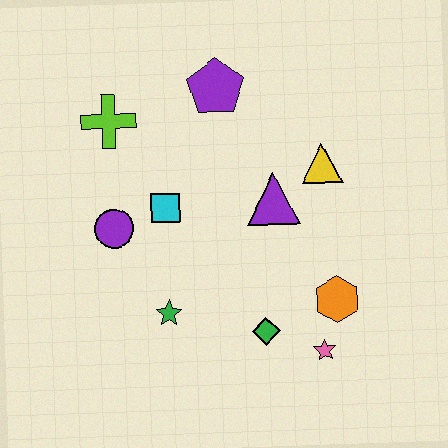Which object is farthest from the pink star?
The lime cross is farthest from the pink star.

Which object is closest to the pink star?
The orange hexagon is closest to the pink star.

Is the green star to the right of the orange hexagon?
No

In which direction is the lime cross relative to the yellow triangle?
The lime cross is to the left of the yellow triangle.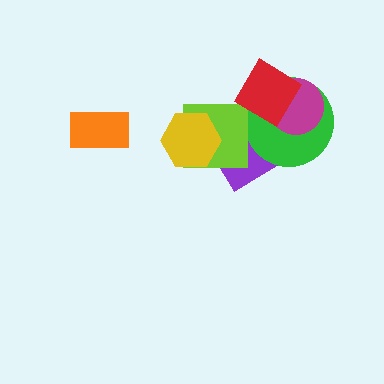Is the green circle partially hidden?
Yes, it is partially covered by another shape.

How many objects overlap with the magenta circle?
3 objects overlap with the magenta circle.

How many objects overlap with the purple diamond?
5 objects overlap with the purple diamond.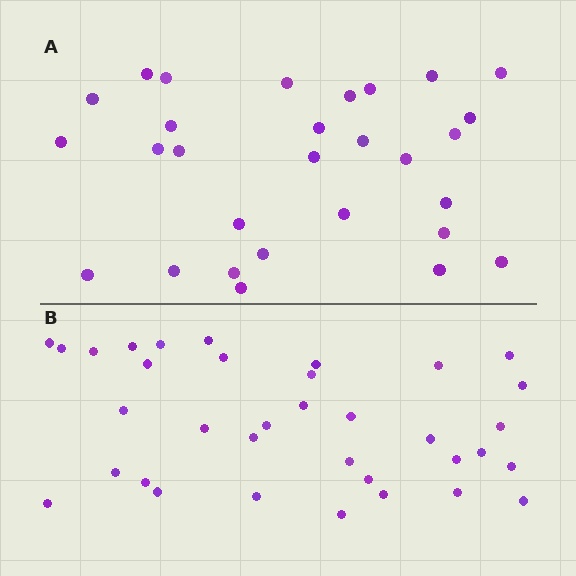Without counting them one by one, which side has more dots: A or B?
Region B (the bottom region) has more dots.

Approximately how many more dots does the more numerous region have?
Region B has about 6 more dots than region A.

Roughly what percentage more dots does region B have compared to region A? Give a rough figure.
About 20% more.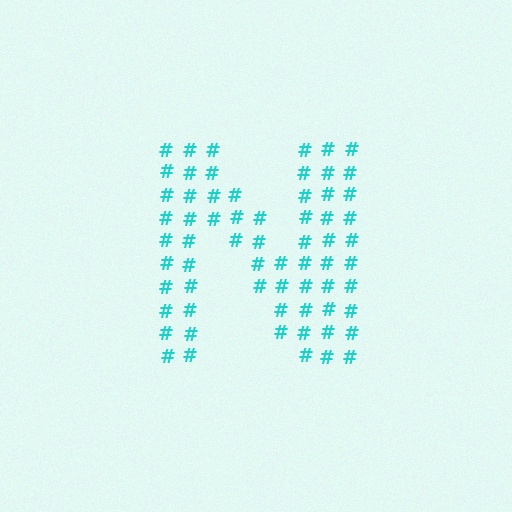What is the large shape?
The large shape is the letter N.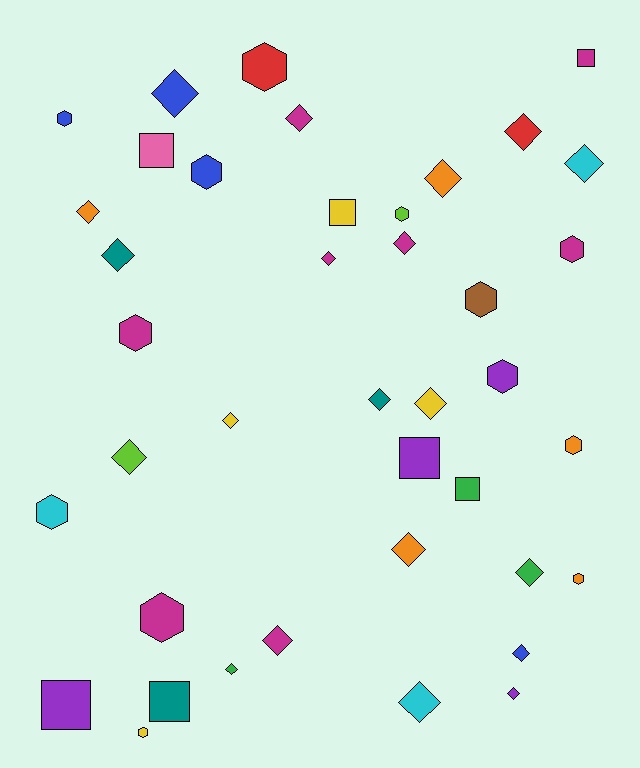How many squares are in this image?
There are 7 squares.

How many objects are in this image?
There are 40 objects.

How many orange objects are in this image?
There are 5 orange objects.